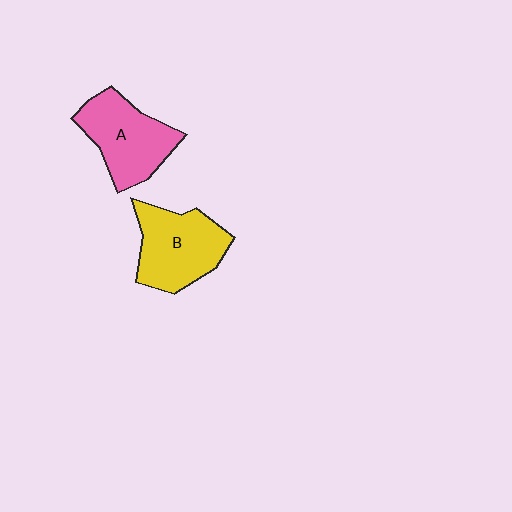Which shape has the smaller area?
Shape A (pink).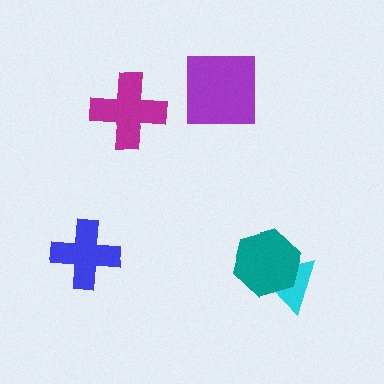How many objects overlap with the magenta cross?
0 objects overlap with the magenta cross.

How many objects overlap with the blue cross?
0 objects overlap with the blue cross.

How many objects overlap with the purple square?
0 objects overlap with the purple square.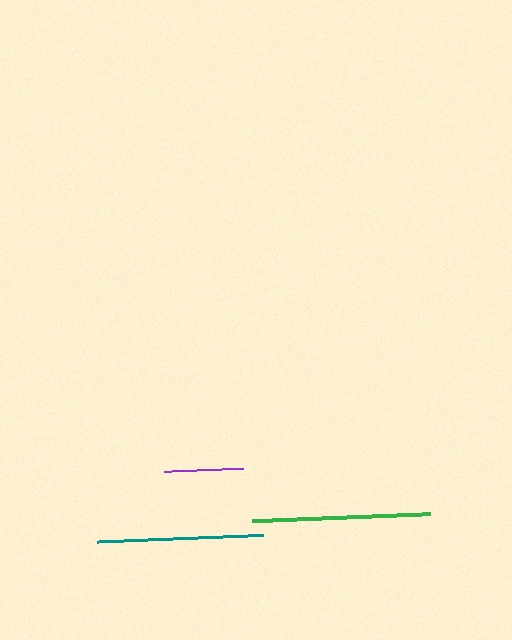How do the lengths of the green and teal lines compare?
The green and teal lines are approximately the same length.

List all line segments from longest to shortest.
From longest to shortest: green, teal, purple.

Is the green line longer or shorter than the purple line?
The green line is longer than the purple line.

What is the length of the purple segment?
The purple segment is approximately 78 pixels long.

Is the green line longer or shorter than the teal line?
The green line is longer than the teal line.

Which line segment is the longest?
The green line is the longest at approximately 179 pixels.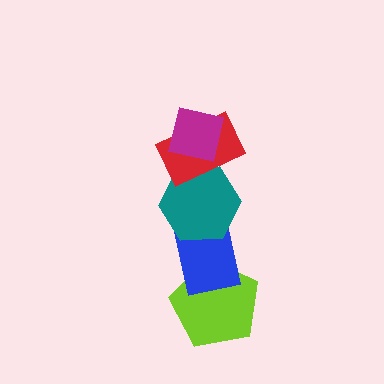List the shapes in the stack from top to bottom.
From top to bottom: the magenta square, the red rectangle, the teal hexagon, the blue rectangle, the lime pentagon.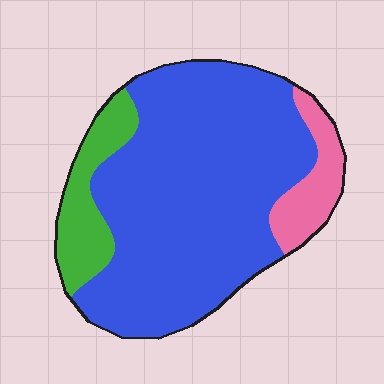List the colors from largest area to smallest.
From largest to smallest: blue, green, pink.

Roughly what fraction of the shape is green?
Green takes up less than a quarter of the shape.